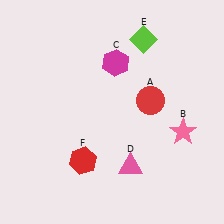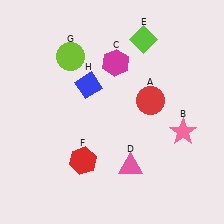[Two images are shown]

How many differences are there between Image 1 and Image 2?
There are 2 differences between the two images.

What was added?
A lime circle (G), a blue diamond (H) were added in Image 2.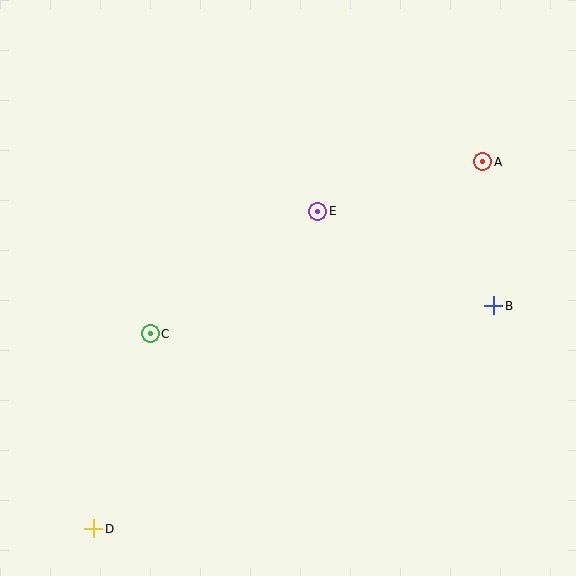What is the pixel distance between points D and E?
The distance between D and E is 388 pixels.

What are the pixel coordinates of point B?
Point B is at (494, 306).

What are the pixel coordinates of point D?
Point D is at (94, 529).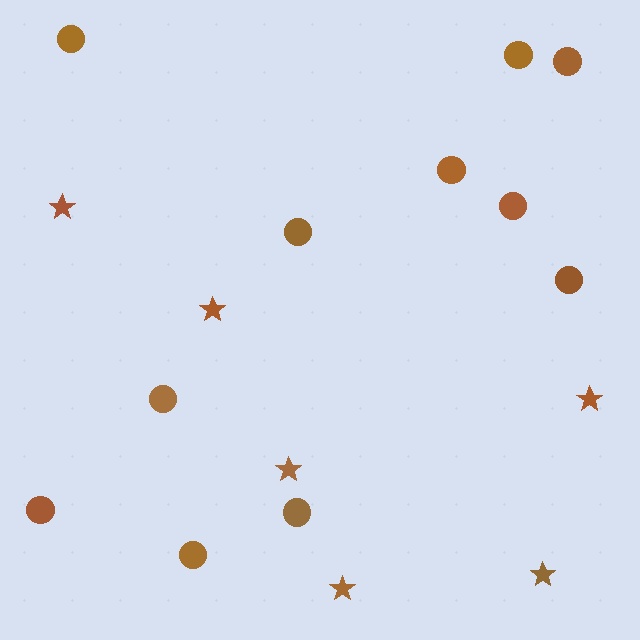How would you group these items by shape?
There are 2 groups: one group of stars (6) and one group of circles (11).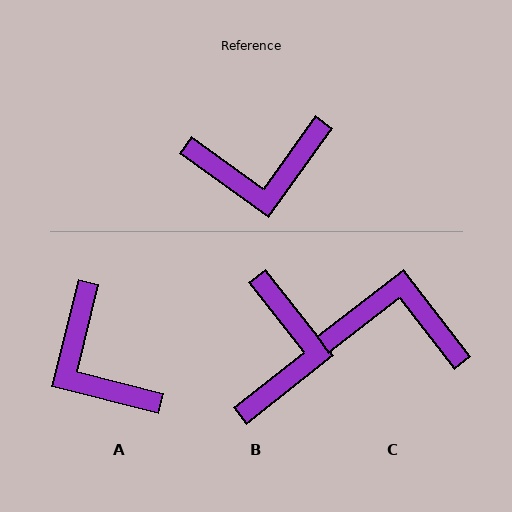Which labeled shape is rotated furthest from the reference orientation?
C, about 164 degrees away.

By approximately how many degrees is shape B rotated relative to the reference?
Approximately 74 degrees counter-clockwise.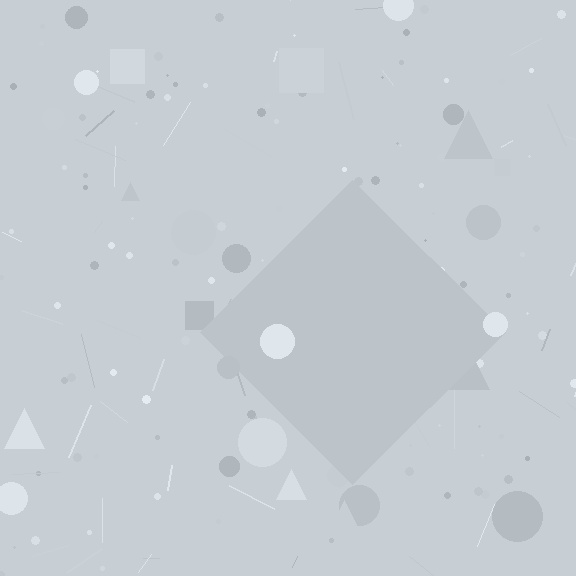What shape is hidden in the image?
A diamond is hidden in the image.